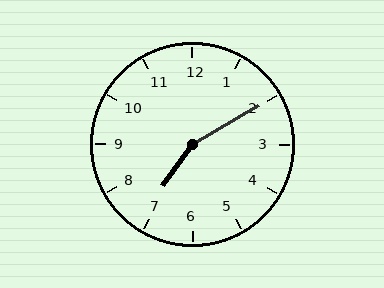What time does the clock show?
7:10.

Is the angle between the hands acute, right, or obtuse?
It is obtuse.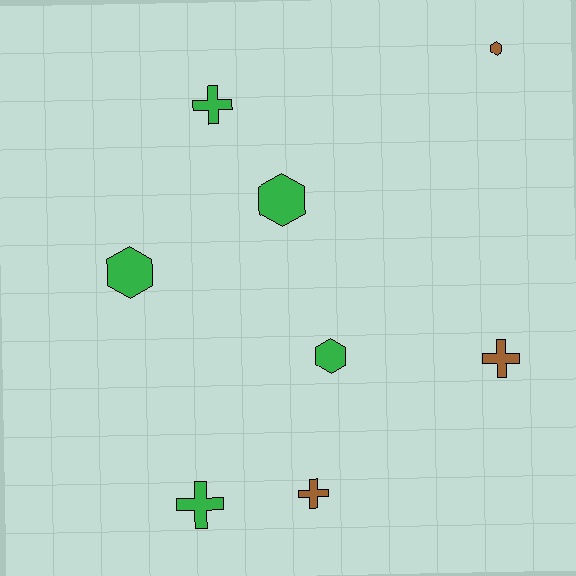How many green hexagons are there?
There are 3 green hexagons.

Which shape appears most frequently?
Hexagon, with 4 objects.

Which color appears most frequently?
Green, with 5 objects.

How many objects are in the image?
There are 8 objects.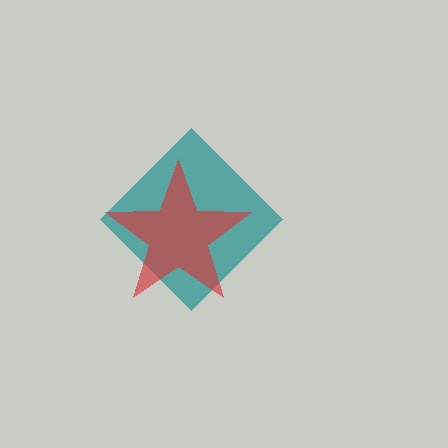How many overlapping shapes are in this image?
There are 2 overlapping shapes in the image.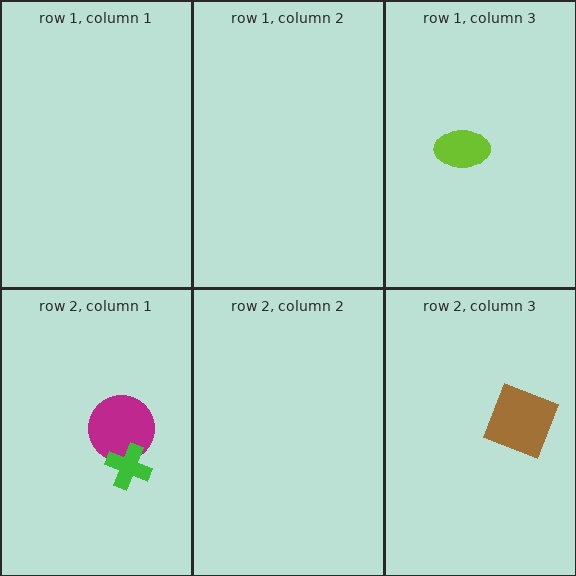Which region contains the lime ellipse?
The row 1, column 3 region.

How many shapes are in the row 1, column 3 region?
1.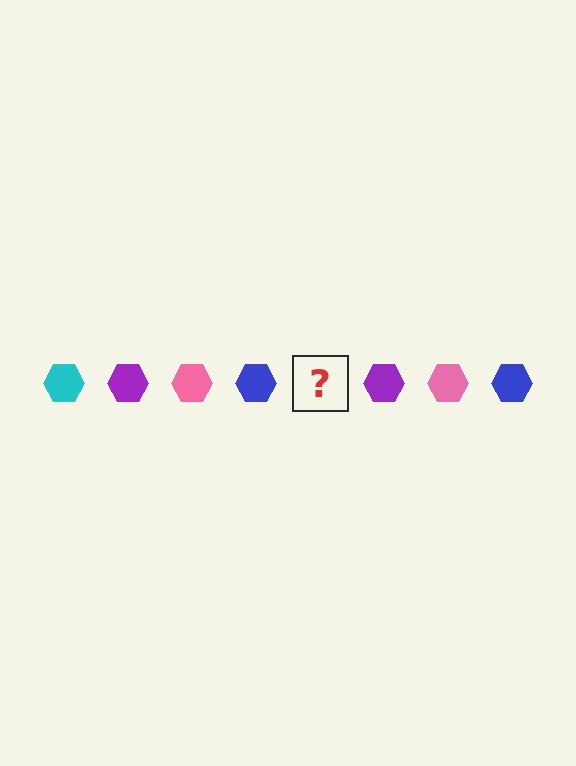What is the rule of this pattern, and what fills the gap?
The rule is that the pattern cycles through cyan, purple, pink, blue hexagons. The gap should be filled with a cyan hexagon.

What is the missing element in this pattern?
The missing element is a cyan hexagon.